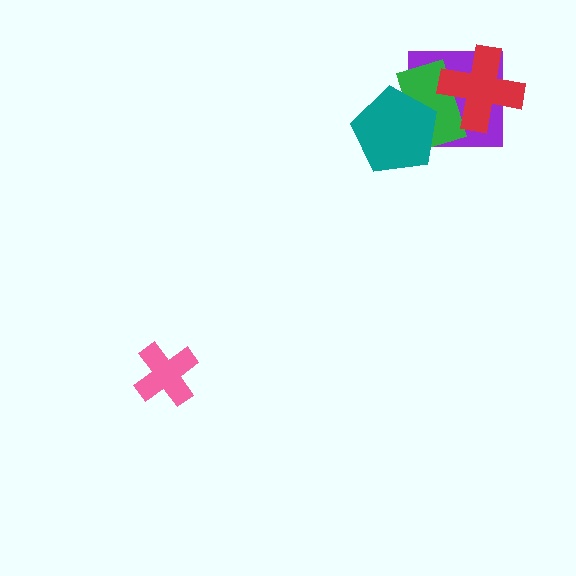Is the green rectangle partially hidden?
Yes, it is partially covered by another shape.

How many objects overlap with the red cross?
2 objects overlap with the red cross.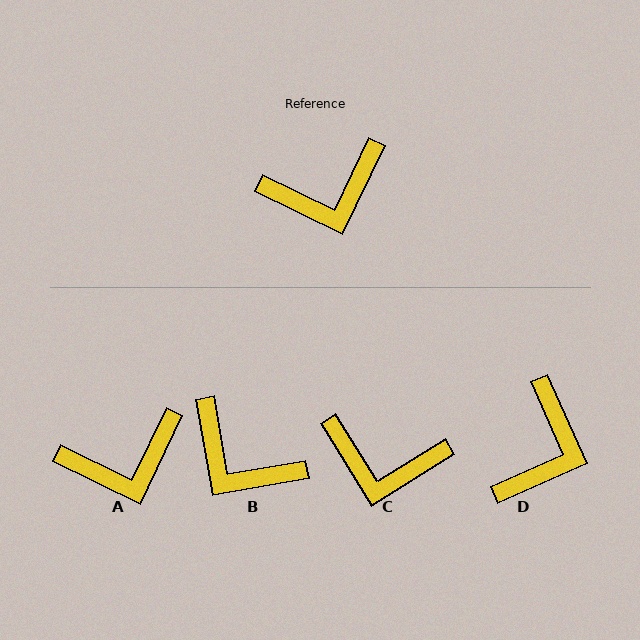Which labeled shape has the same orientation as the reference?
A.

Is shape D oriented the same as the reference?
No, it is off by about 50 degrees.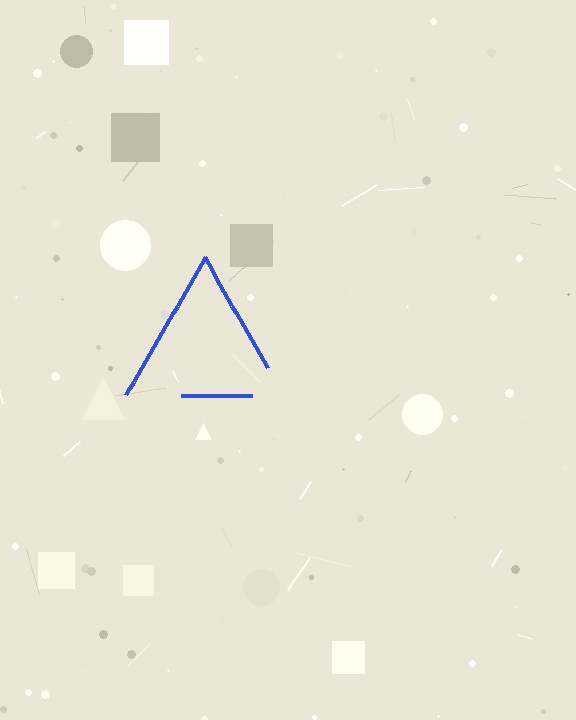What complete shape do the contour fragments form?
The contour fragments form a triangle.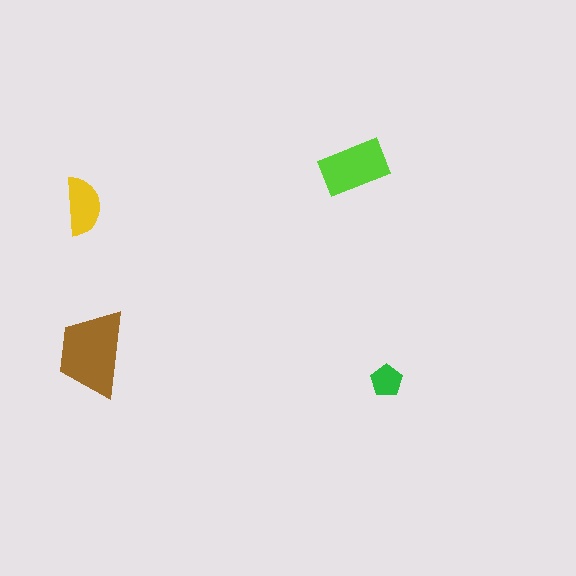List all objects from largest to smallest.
The brown trapezoid, the lime rectangle, the yellow semicircle, the green pentagon.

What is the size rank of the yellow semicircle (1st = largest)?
3rd.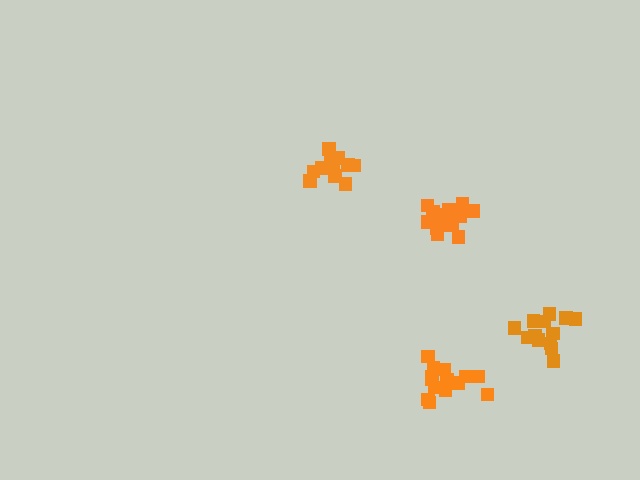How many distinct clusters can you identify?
There are 4 distinct clusters.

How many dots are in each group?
Group 1: 15 dots, Group 2: 13 dots, Group 3: 16 dots, Group 4: 13 dots (57 total).